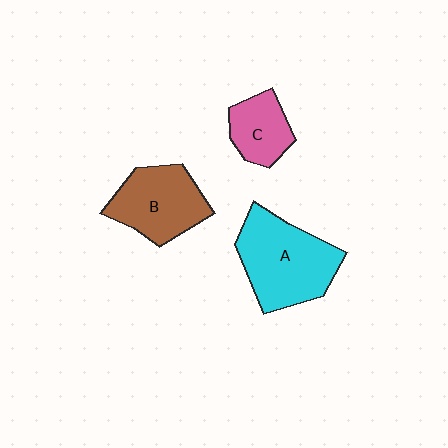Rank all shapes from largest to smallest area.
From largest to smallest: A (cyan), B (brown), C (pink).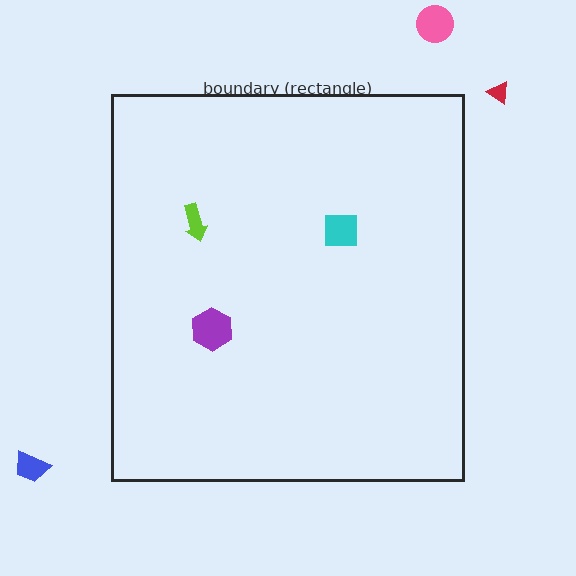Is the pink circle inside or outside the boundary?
Outside.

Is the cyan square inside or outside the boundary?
Inside.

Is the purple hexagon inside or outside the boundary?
Inside.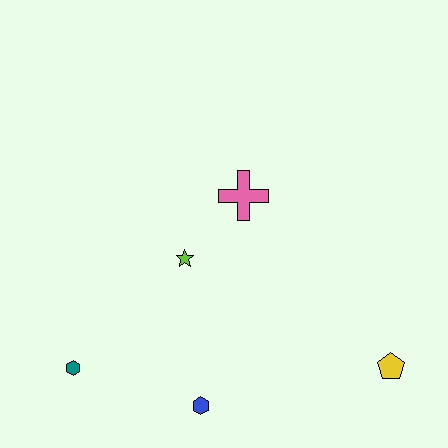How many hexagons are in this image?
There are 2 hexagons.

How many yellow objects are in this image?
There is 1 yellow object.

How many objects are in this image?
There are 5 objects.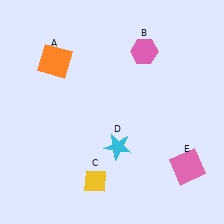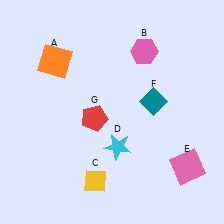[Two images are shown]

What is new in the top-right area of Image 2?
A teal diamond (F) was added in the top-right area of Image 2.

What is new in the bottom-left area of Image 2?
A red pentagon (G) was added in the bottom-left area of Image 2.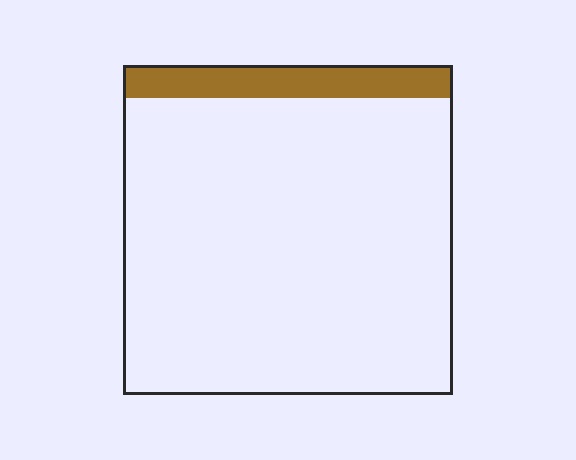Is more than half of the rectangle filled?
No.